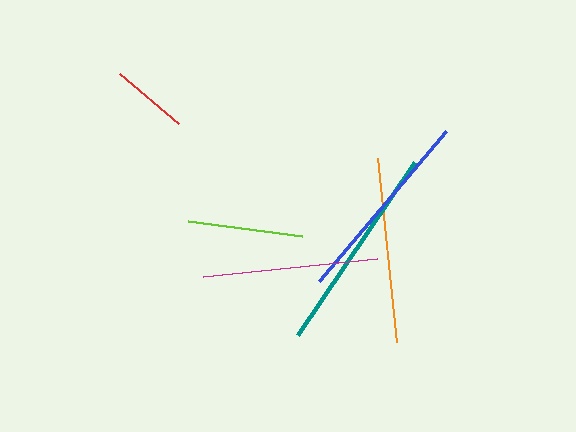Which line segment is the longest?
The teal line is the longest at approximately 209 pixels.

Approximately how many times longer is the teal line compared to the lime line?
The teal line is approximately 1.8 times the length of the lime line.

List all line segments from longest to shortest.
From longest to shortest: teal, blue, orange, magenta, lime, red.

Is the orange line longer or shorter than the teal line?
The teal line is longer than the orange line.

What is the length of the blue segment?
The blue segment is approximately 197 pixels long.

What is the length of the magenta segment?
The magenta segment is approximately 175 pixels long.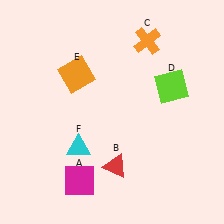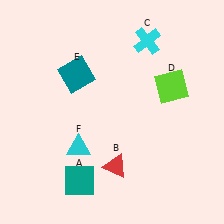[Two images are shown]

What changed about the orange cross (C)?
In Image 1, C is orange. In Image 2, it changed to cyan.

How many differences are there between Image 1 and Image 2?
There are 3 differences between the two images.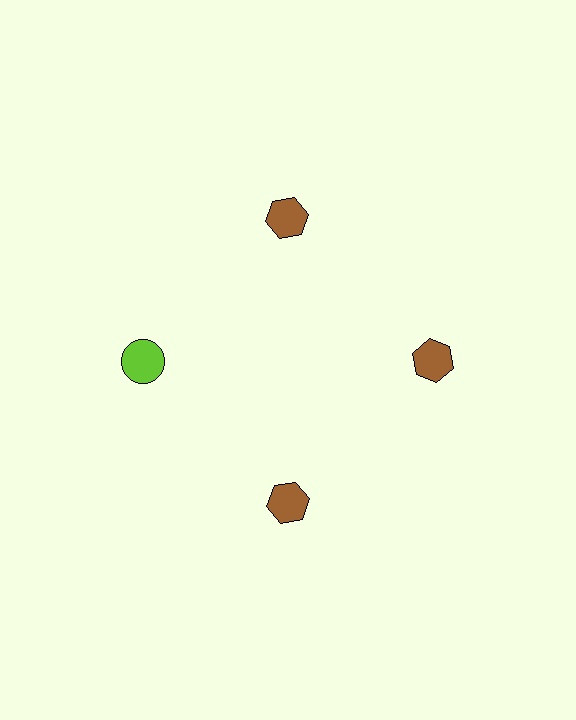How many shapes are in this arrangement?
There are 4 shapes arranged in a ring pattern.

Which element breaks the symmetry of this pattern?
The lime circle at roughly the 9 o'clock position breaks the symmetry. All other shapes are brown hexagons.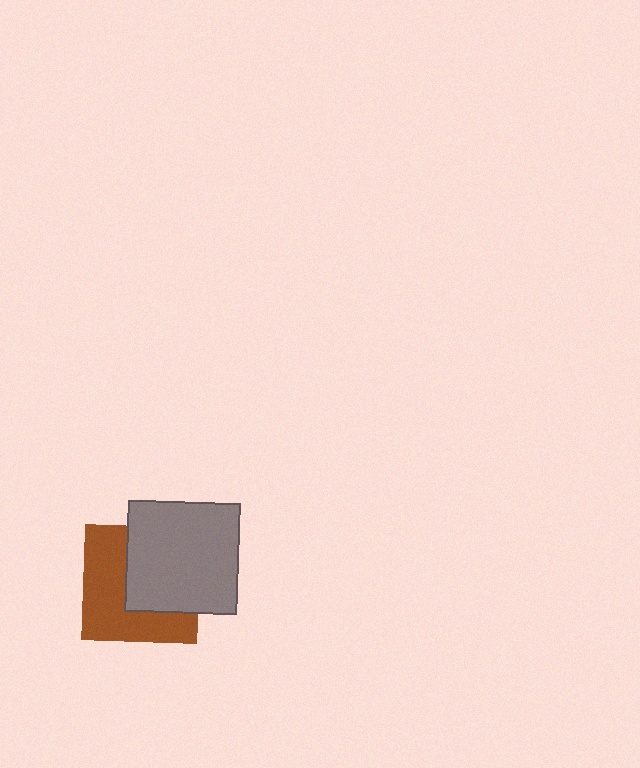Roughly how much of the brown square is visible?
About half of it is visible (roughly 53%).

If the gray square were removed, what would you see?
You would see the complete brown square.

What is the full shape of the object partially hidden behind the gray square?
The partially hidden object is a brown square.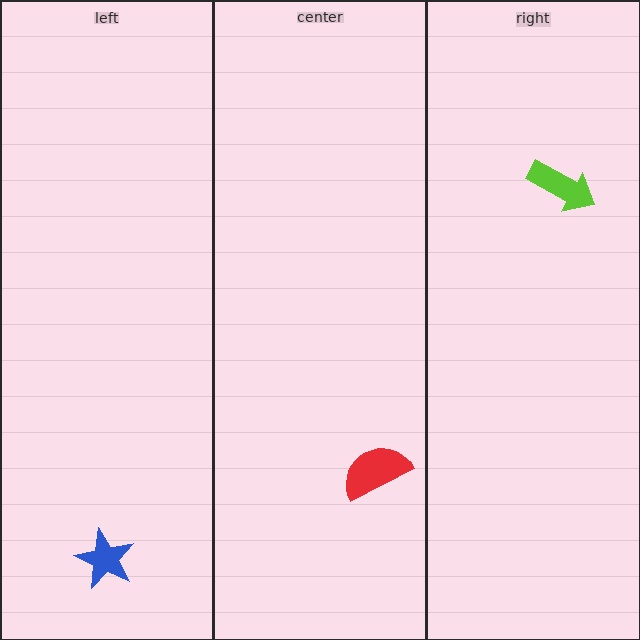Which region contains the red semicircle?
The center region.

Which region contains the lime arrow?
The right region.